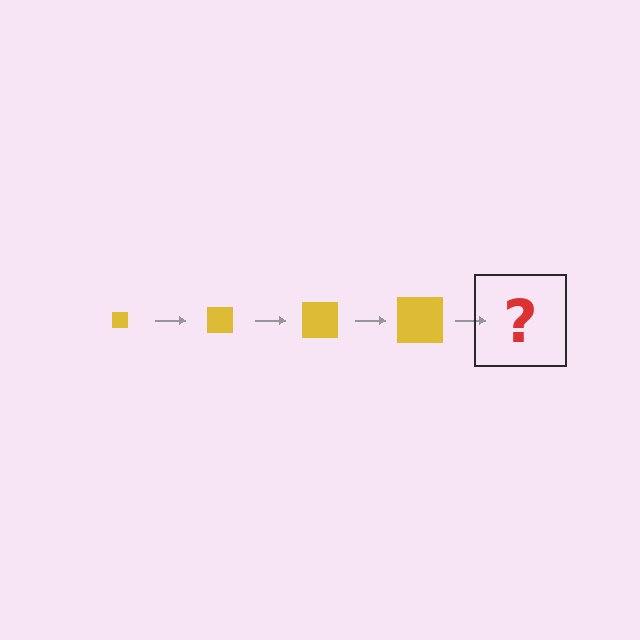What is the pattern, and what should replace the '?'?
The pattern is that the square gets progressively larger each step. The '?' should be a yellow square, larger than the previous one.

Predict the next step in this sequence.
The next step is a yellow square, larger than the previous one.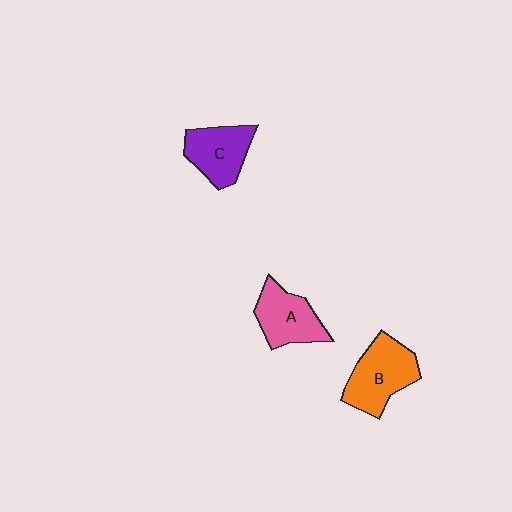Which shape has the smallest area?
Shape C (purple).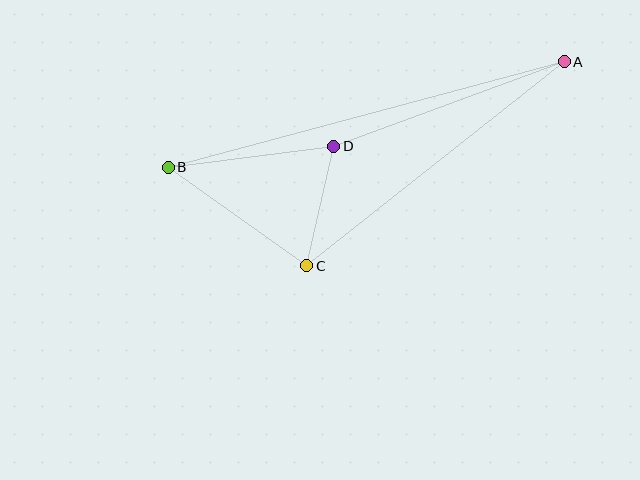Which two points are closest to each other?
Points C and D are closest to each other.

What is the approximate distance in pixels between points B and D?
The distance between B and D is approximately 167 pixels.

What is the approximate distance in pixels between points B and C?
The distance between B and C is approximately 170 pixels.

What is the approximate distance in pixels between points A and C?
The distance between A and C is approximately 329 pixels.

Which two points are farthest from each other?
Points A and B are farthest from each other.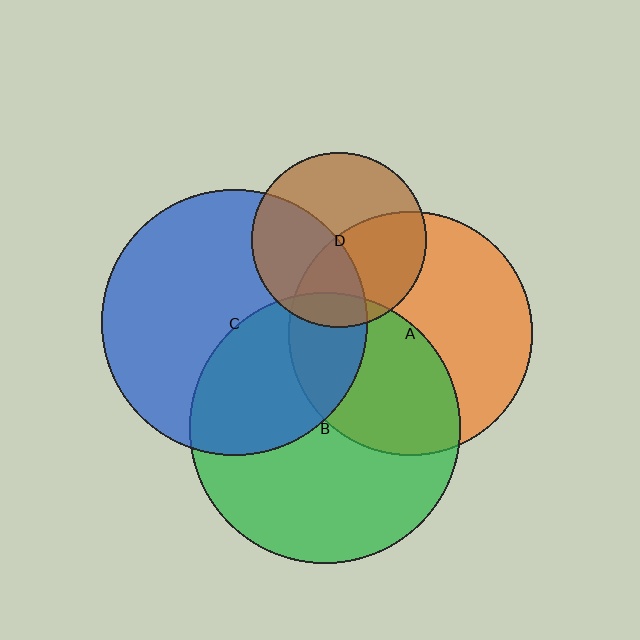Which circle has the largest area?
Circle B (green).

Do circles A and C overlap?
Yes.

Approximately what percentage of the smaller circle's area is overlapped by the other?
Approximately 20%.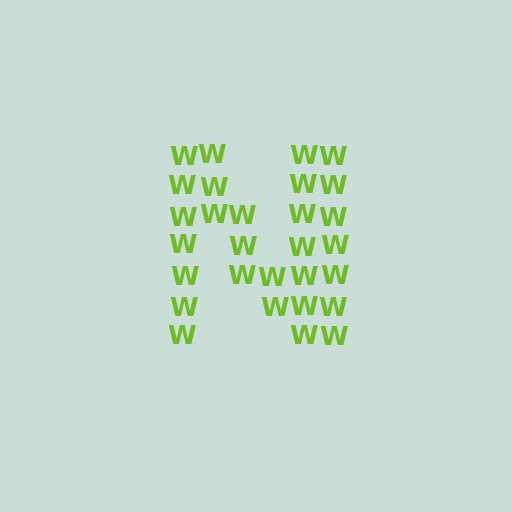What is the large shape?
The large shape is the letter N.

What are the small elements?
The small elements are letter W's.